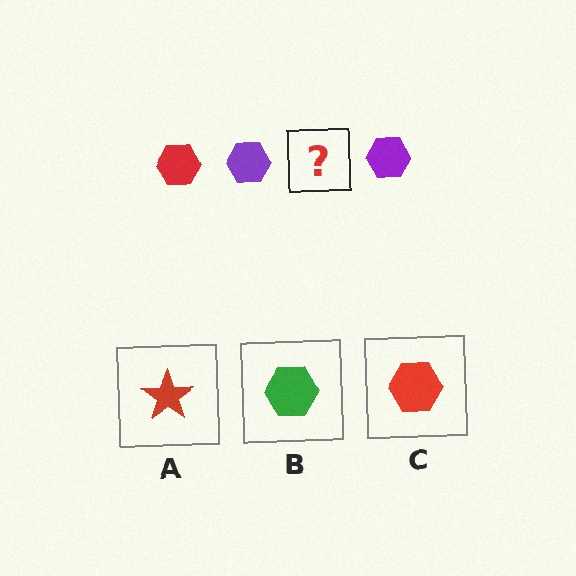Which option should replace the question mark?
Option C.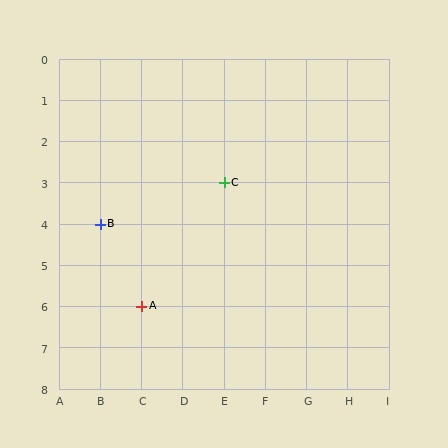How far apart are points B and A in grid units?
Points B and A are 1 column and 2 rows apart (about 2.2 grid units diagonally).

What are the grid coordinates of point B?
Point B is at grid coordinates (B, 4).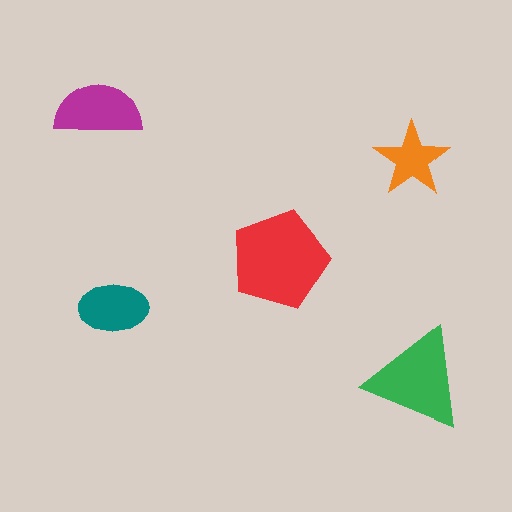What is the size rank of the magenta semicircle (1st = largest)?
3rd.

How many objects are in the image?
There are 5 objects in the image.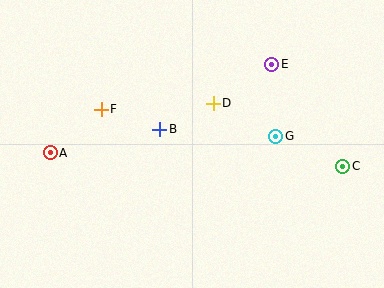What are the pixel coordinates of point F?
Point F is at (101, 109).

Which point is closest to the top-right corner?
Point E is closest to the top-right corner.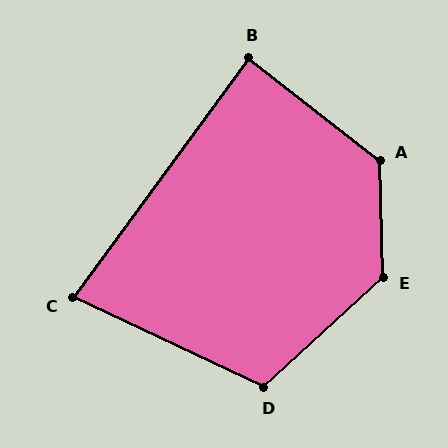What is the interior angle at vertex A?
Approximately 130 degrees (obtuse).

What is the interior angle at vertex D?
Approximately 112 degrees (obtuse).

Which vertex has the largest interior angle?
E, at approximately 131 degrees.